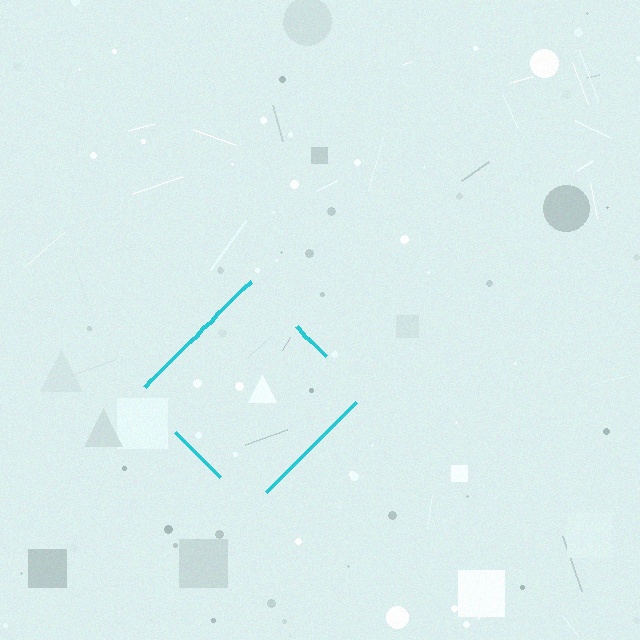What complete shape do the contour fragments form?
The contour fragments form a diamond.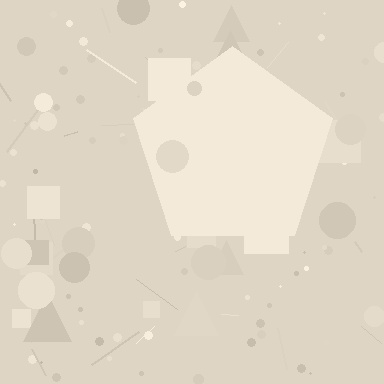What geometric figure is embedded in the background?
A pentagon is embedded in the background.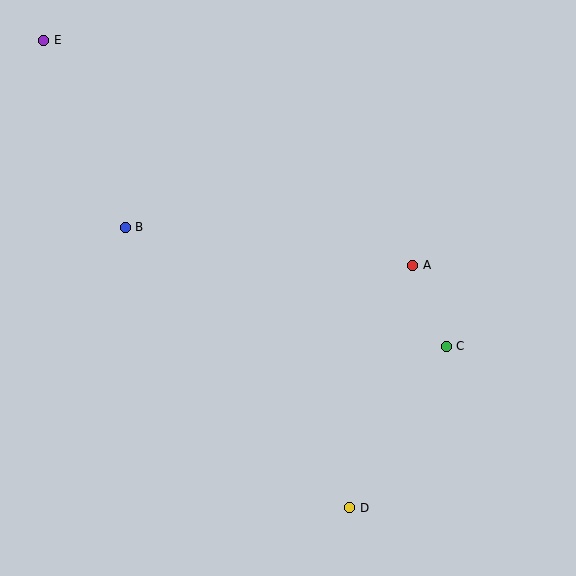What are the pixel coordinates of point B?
Point B is at (125, 227).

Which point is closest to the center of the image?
Point A at (413, 265) is closest to the center.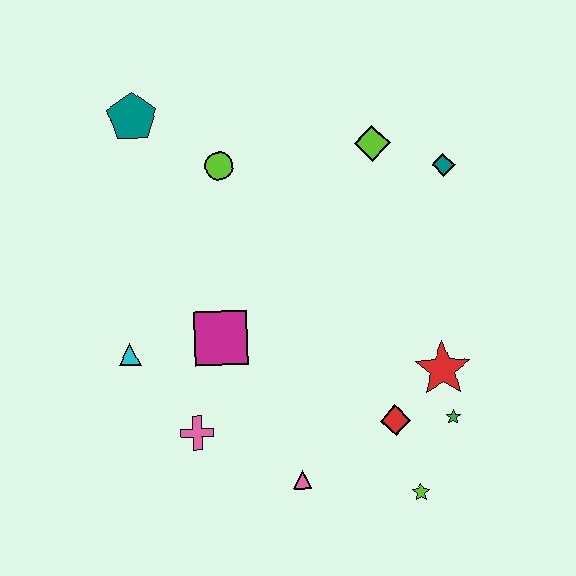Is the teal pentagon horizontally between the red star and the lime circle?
No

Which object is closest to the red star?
The green star is closest to the red star.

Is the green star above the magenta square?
No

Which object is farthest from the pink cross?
The teal diamond is farthest from the pink cross.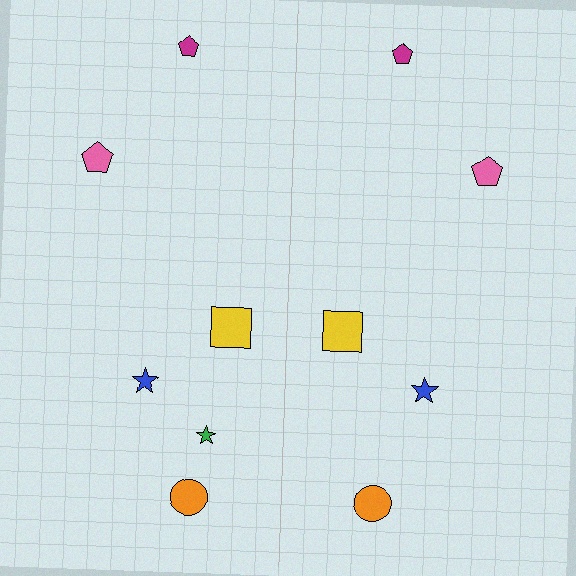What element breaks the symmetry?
A green star is missing from the right side.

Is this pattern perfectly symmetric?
No, the pattern is not perfectly symmetric. A green star is missing from the right side.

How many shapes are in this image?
There are 11 shapes in this image.